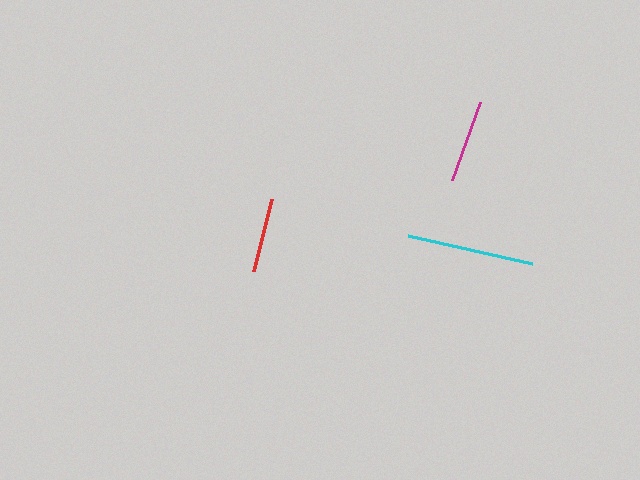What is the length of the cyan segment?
The cyan segment is approximately 127 pixels long.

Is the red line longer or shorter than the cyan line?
The cyan line is longer than the red line.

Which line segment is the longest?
The cyan line is the longest at approximately 127 pixels.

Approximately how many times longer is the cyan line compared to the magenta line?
The cyan line is approximately 1.5 times the length of the magenta line.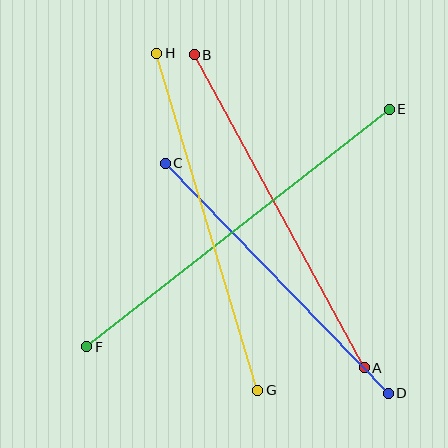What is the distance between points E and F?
The distance is approximately 385 pixels.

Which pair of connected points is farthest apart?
Points E and F are farthest apart.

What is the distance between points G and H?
The distance is approximately 352 pixels.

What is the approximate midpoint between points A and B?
The midpoint is at approximately (279, 211) pixels.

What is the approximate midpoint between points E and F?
The midpoint is at approximately (238, 228) pixels.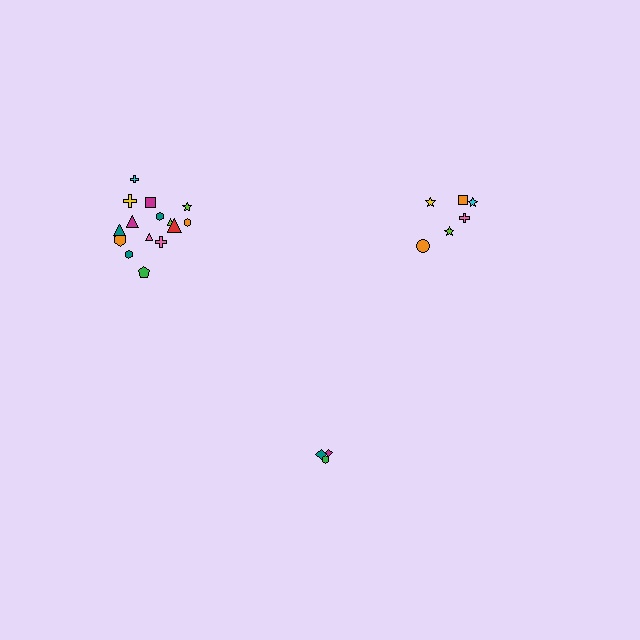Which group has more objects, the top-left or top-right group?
The top-left group.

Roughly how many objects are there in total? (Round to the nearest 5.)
Roughly 25 objects in total.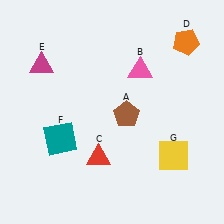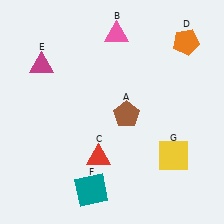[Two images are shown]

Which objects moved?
The objects that moved are: the pink triangle (B), the teal square (F).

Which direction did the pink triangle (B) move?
The pink triangle (B) moved up.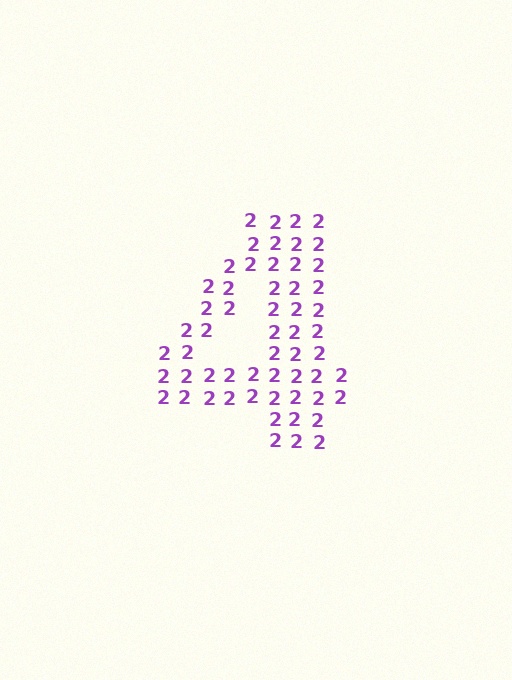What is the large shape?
The large shape is the digit 4.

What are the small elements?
The small elements are digit 2's.